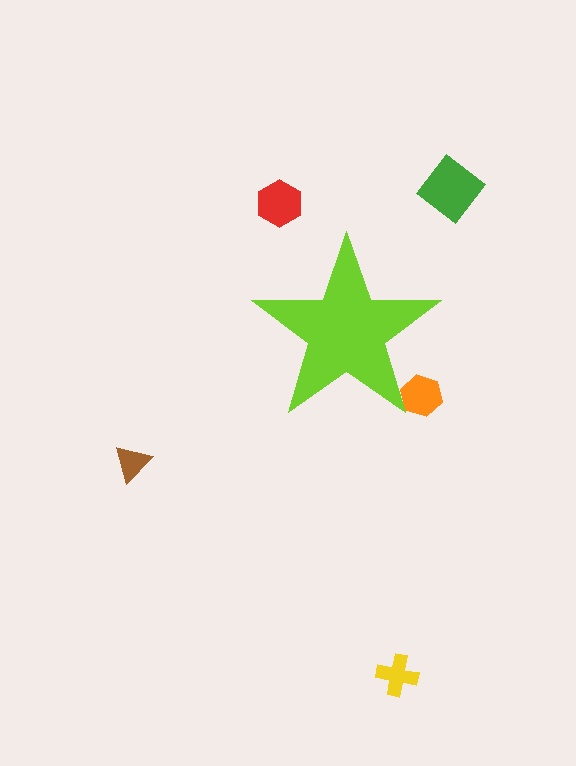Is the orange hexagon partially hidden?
Yes, the orange hexagon is partially hidden behind the lime star.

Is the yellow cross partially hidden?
No, the yellow cross is fully visible.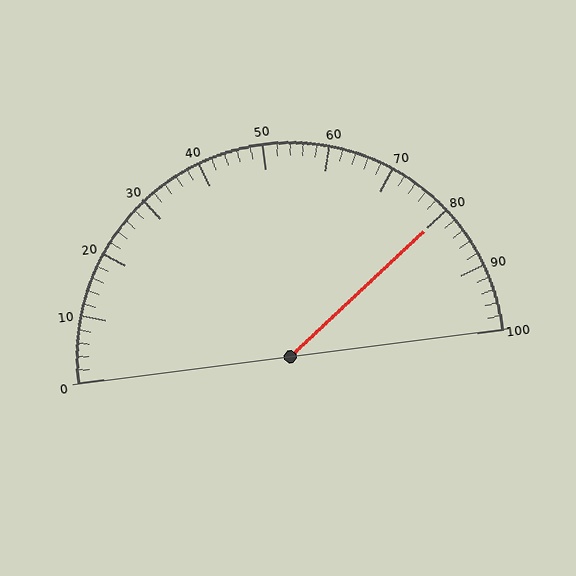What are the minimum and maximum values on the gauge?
The gauge ranges from 0 to 100.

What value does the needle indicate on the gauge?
The needle indicates approximately 80.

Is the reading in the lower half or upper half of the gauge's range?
The reading is in the upper half of the range (0 to 100).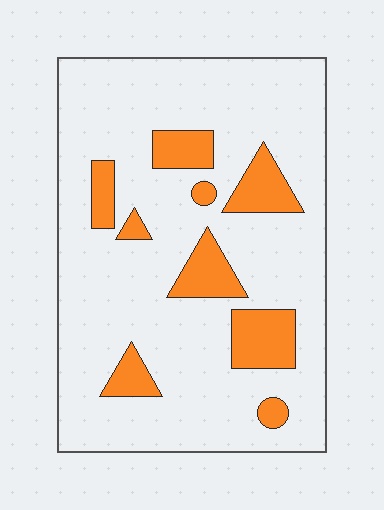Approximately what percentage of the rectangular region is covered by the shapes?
Approximately 15%.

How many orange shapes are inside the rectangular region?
9.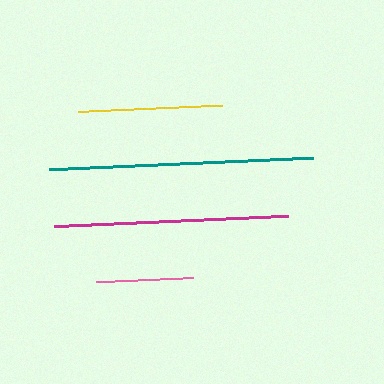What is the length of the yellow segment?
The yellow segment is approximately 144 pixels long.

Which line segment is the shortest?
The pink line is the shortest at approximately 97 pixels.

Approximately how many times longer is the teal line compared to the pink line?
The teal line is approximately 2.7 times the length of the pink line.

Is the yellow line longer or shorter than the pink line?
The yellow line is longer than the pink line.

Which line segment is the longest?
The teal line is the longest at approximately 263 pixels.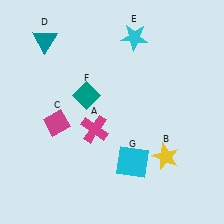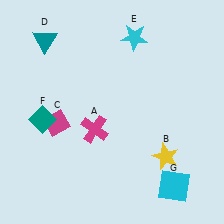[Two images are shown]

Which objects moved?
The objects that moved are: the teal diamond (F), the cyan square (G).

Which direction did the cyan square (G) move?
The cyan square (G) moved right.